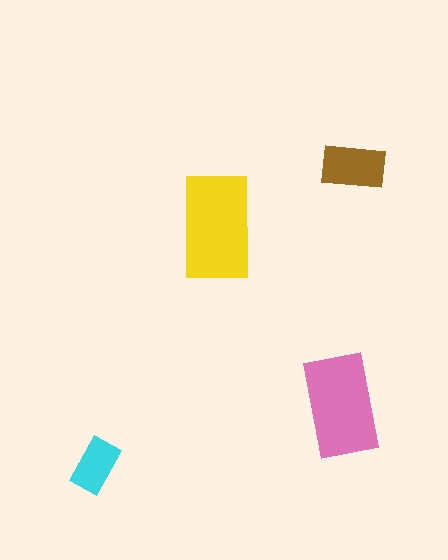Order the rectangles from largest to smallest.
the yellow one, the pink one, the brown one, the cyan one.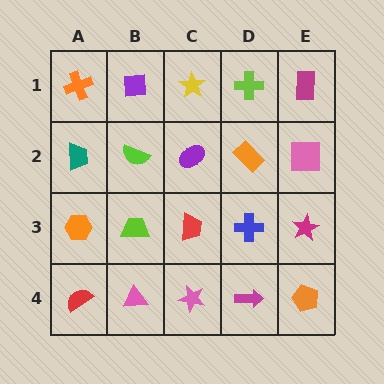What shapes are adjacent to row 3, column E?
A pink square (row 2, column E), an orange pentagon (row 4, column E), a blue cross (row 3, column D).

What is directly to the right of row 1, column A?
A purple square.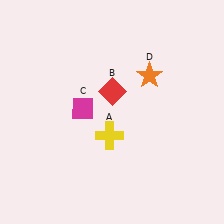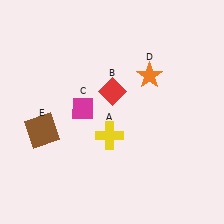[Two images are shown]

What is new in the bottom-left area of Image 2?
A brown square (E) was added in the bottom-left area of Image 2.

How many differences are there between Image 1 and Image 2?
There is 1 difference between the two images.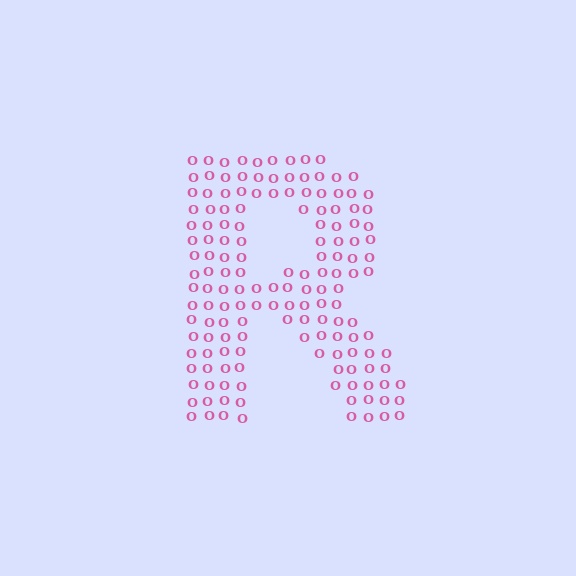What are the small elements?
The small elements are letter O's.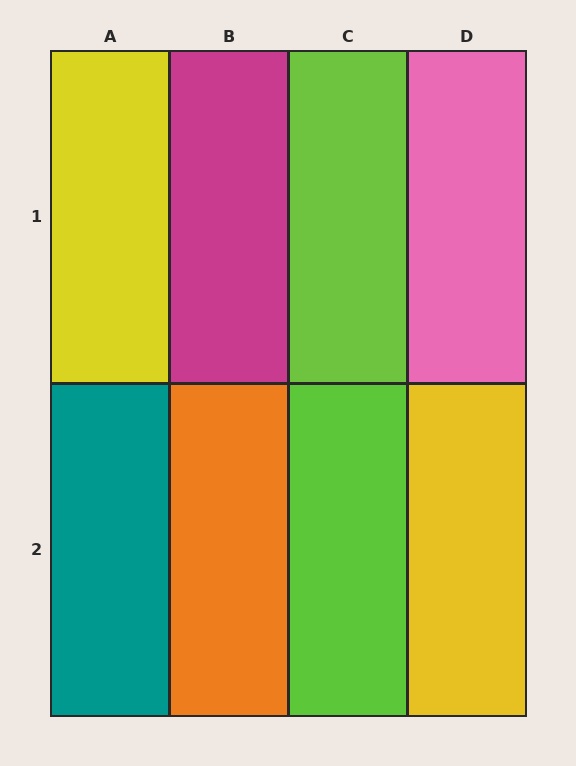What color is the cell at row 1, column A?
Yellow.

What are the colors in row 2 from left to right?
Teal, orange, lime, yellow.